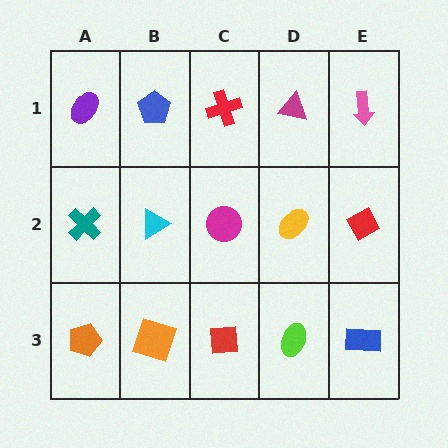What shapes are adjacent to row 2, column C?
A red cross (row 1, column C), a red square (row 3, column C), a cyan triangle (row 2, column B), a yellow ellipse (row 2, column D).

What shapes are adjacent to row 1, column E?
A red diamond (row 2, column E), a magenta triangle (row 1, column D).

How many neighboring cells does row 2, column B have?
4.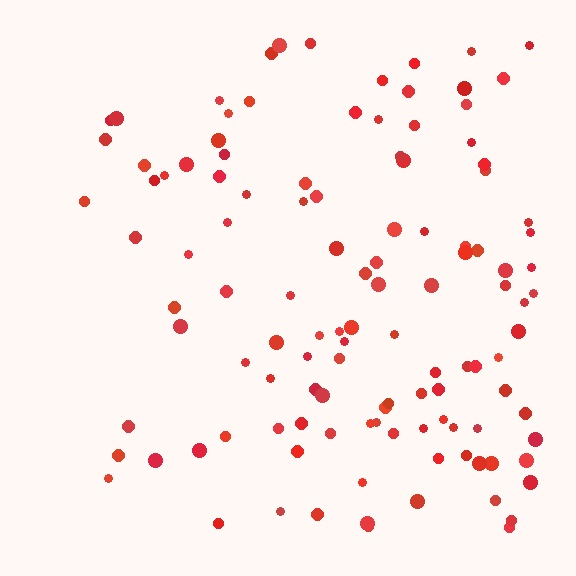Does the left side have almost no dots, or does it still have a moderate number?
Still a moderate number, just noticeably fewer than the right.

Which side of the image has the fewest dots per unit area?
The left.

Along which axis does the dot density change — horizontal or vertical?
Horizontal.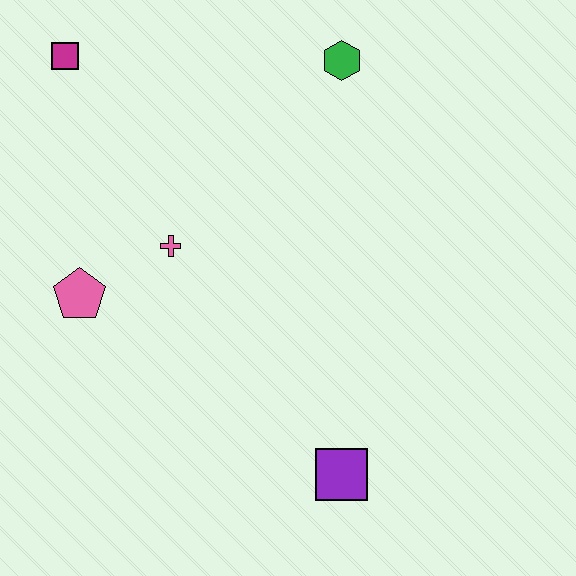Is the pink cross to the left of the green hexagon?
Yes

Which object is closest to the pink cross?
The pink pentagon is closest to the pink cross.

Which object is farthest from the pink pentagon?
The green hexagon is farthest from the pink pentagon.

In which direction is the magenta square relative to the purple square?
The magenta square is above the purple square.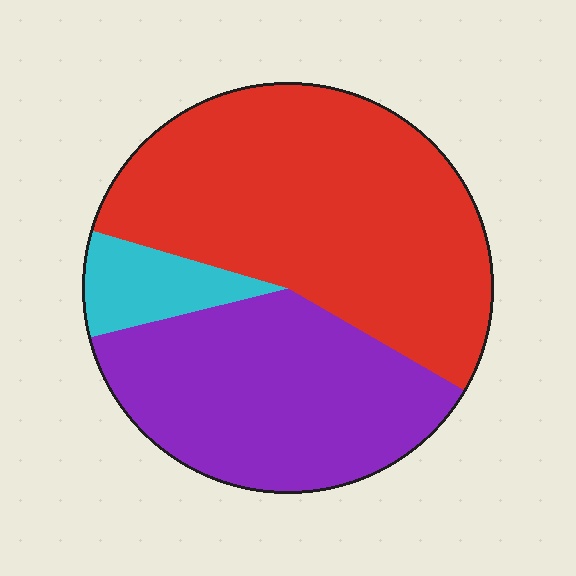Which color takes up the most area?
Red, at roughly 55%.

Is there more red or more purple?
Red.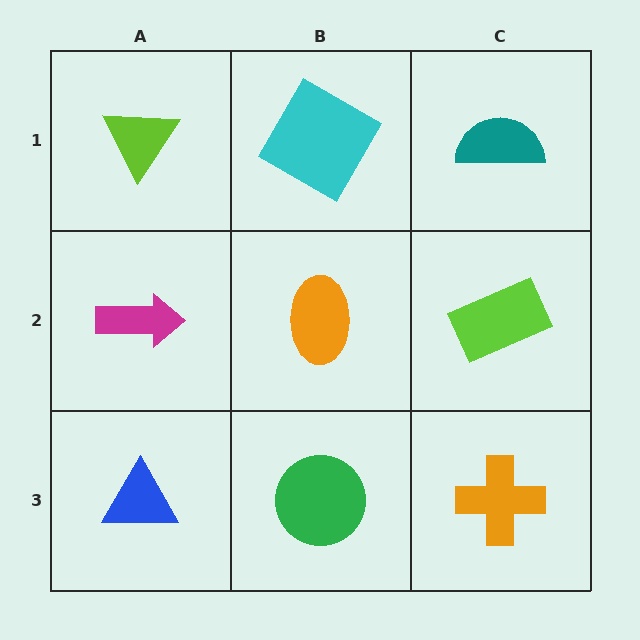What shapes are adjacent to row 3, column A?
A magenta arrow (row 2, column A), a green circle (row 3, column B).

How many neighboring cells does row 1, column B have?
3.